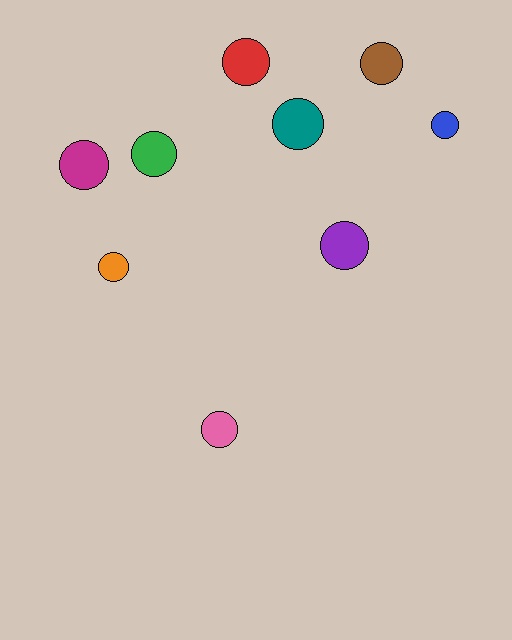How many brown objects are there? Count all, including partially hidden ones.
There is 1 brown object.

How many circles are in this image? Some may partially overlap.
There are 9 circles.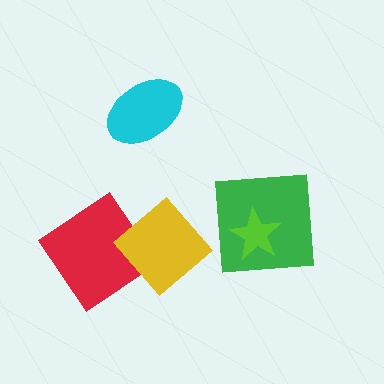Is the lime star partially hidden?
No, no other shape covers it.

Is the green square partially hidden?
Yes, it is partially covered by another shape.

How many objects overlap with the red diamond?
1 object overlaps with the red diamond.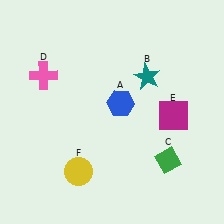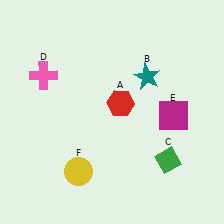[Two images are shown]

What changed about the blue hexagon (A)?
In Image 1, A is blue. In Image 2, it changed to red.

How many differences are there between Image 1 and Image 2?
There is 1 difference between the two images.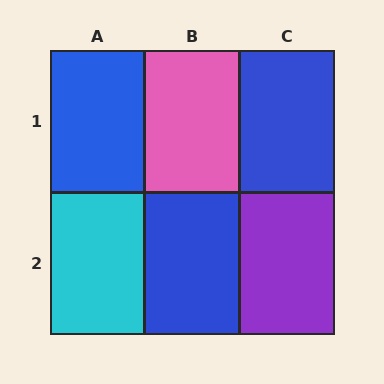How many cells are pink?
1 cell is pink.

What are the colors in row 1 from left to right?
Blue, pink, blue.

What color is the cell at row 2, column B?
Blue.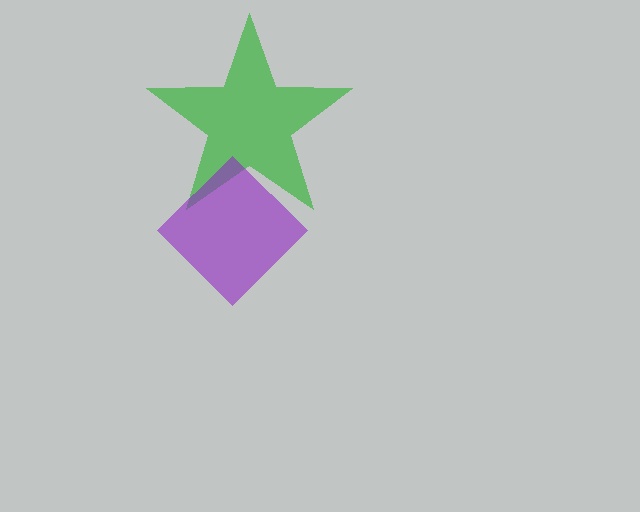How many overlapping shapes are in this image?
There are 2 overlapping shapes in the image.